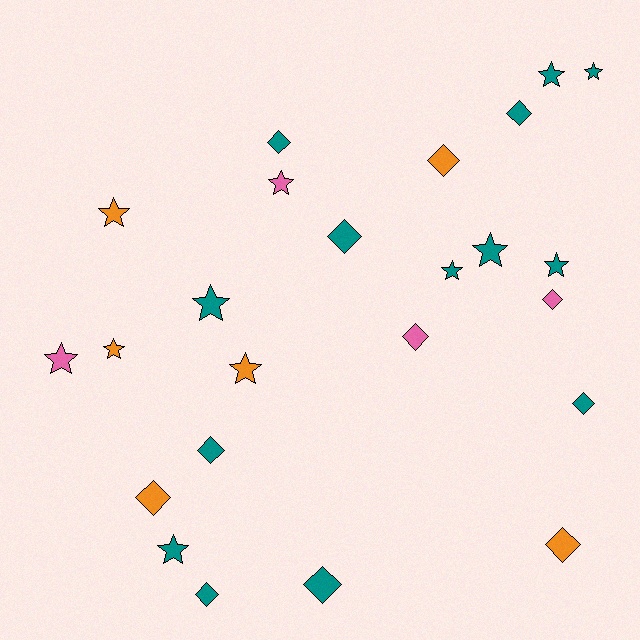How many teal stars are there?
There are 7 teal stars.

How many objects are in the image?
There are 24 objects.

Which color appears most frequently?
Teal, with 14 objects.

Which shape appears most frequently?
Star, with 12 objects.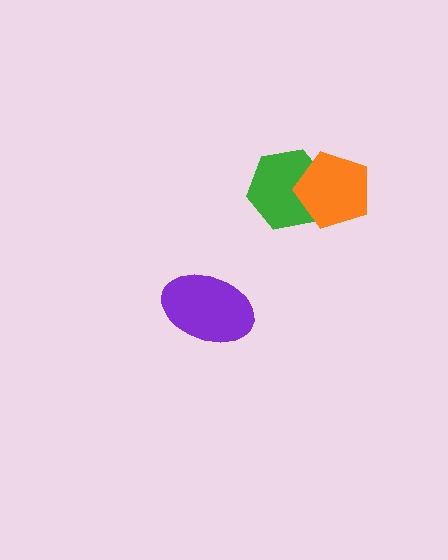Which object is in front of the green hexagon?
The orange pentagon is in front of the green hexagon.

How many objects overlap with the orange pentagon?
1 object overlaps with the orange pentagon.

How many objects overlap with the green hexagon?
1 object overlaps with the green hexagon.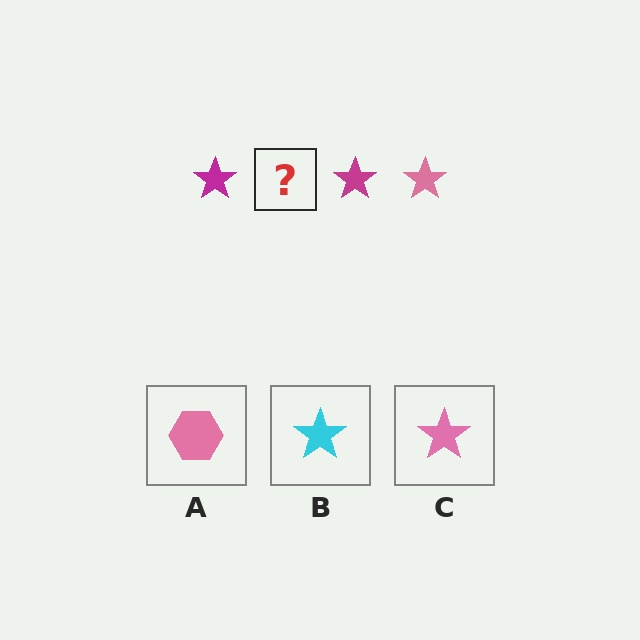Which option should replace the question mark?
Option C.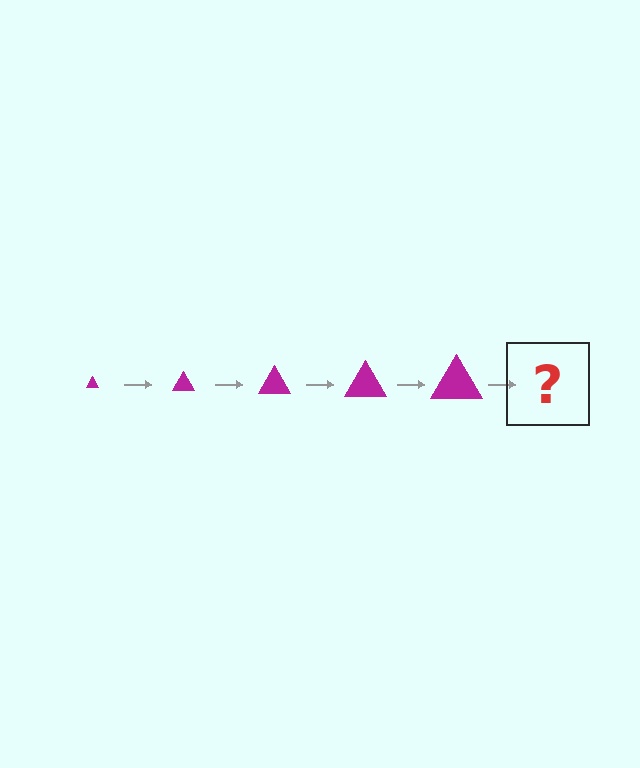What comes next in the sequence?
The next element should be a magenta triangle, larger than the previous one.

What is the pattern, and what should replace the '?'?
The pattern is that the triangle gets progressively larger each step. The '?' should be a magenta triangle, larger than the previous one.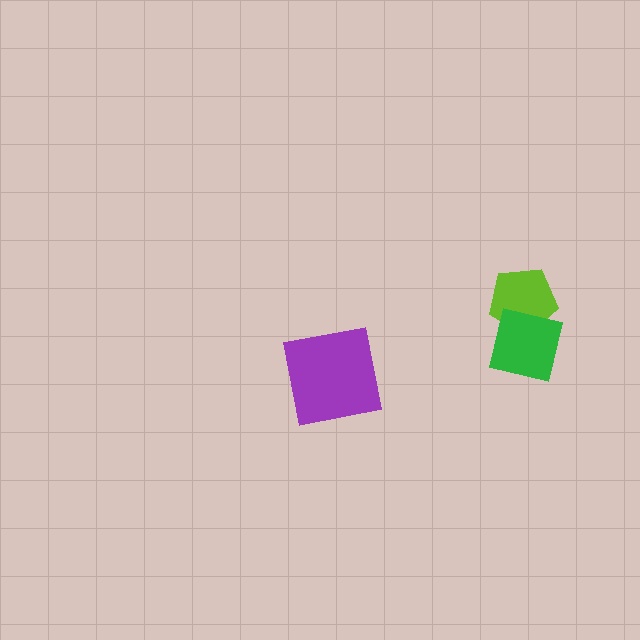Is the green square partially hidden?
No, no other shape covers it.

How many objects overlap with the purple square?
0 objects overlap with the purple square.